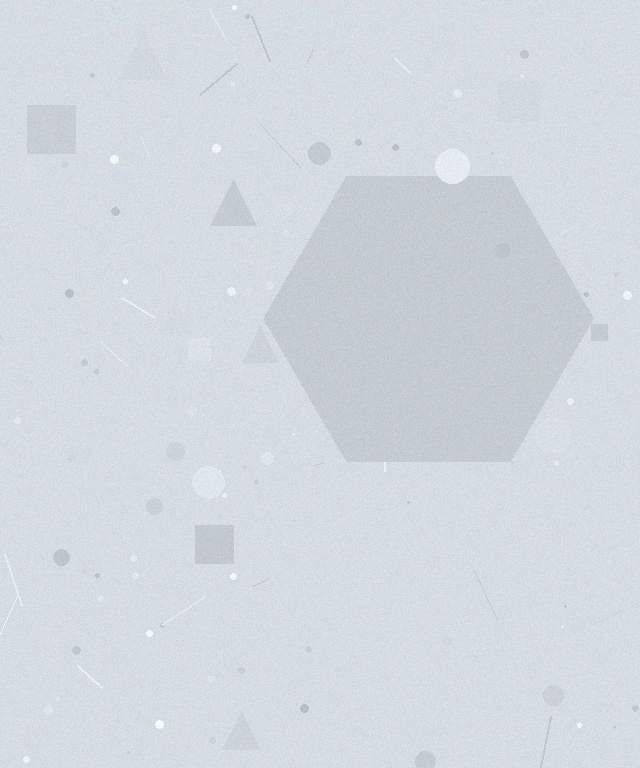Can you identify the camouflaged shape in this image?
The camouflaged shape is a hexagon.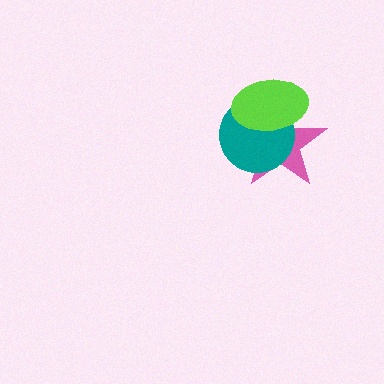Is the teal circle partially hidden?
Yes, it is partially covered by another shape.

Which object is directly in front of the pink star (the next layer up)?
The teal circle is directly in front of the pink star.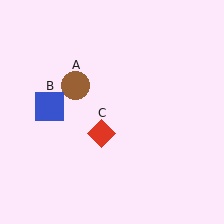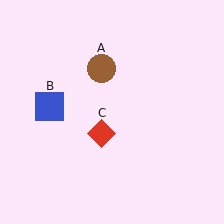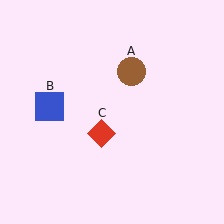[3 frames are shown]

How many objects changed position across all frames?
1 object changed position: brown circle (object A).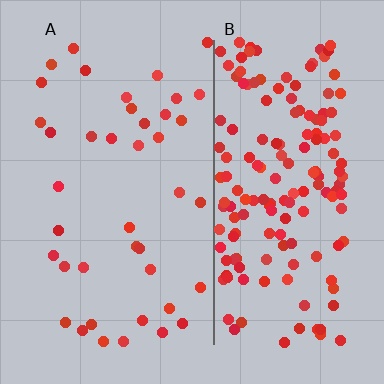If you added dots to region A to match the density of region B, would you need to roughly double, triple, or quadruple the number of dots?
Approximately quadruple.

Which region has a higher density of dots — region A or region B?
B (the right).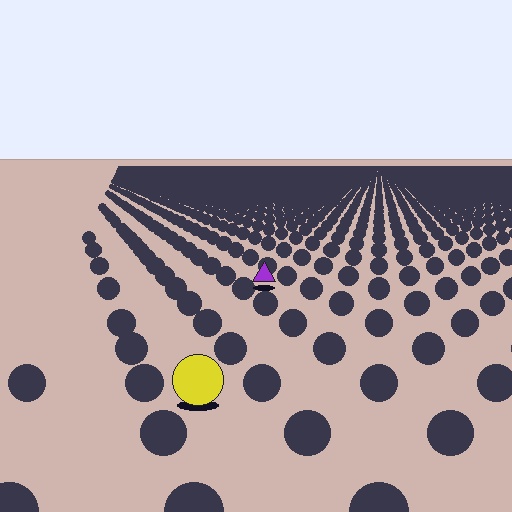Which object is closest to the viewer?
The yellow circle is closest. The texture marks near it are larger and more spread out.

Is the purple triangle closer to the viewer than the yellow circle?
No. The yellow circle is closer — you can tell from the texture gradient: the ground texture is coarser near it.